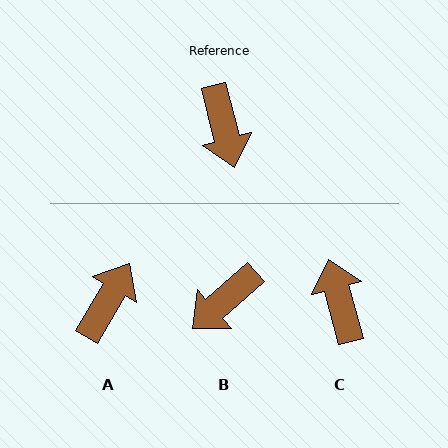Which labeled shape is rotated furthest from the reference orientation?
C, about 179 degrees away.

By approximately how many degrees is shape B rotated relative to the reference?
Approximately 63 degrees clockwise.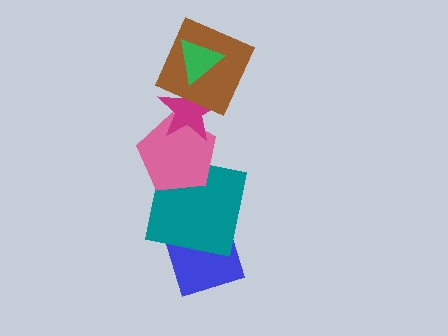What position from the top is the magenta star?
The magenta star is 3rd from the top.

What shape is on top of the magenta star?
The brown square is on top of the magenta star.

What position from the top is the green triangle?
The green triangle is 1st from the top.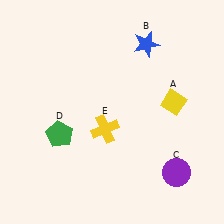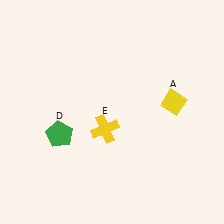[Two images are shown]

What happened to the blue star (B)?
The blue star (B) was removed in Image 2. It was in the top-right area of Image 1.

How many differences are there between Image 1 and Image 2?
There are 2 differences between the two images.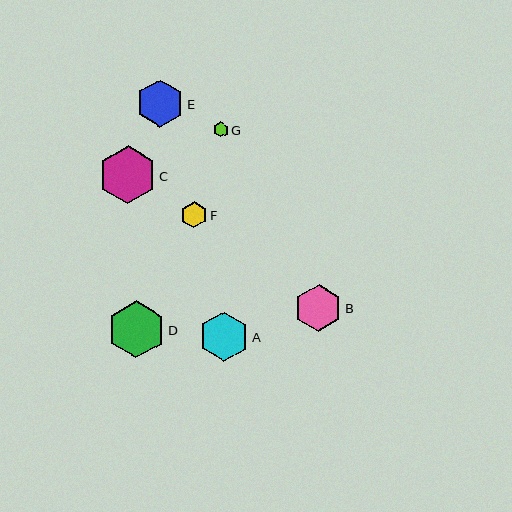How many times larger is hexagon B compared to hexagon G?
Hexagon B is approximately 3.1 times the size of hexagon G.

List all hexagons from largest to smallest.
From largest to smallest: C, D, A, E, B, F, G.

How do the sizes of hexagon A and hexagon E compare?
Hexagon A and hexagon E are approximately the same size.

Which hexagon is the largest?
Hexagon C is the largest with a size of approximately 58 pixels.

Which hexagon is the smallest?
Hexagon G is the smallest with a size of approximately 15 pixels.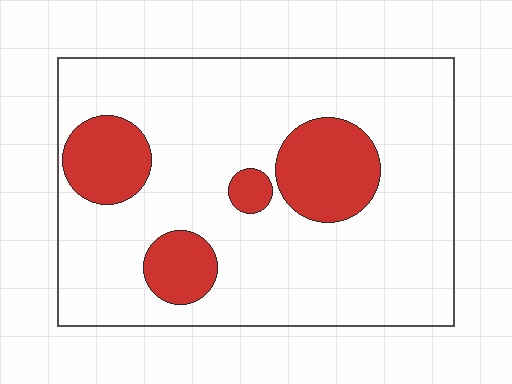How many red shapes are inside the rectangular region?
4.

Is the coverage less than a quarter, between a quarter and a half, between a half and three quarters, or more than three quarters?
Less than a quarter.